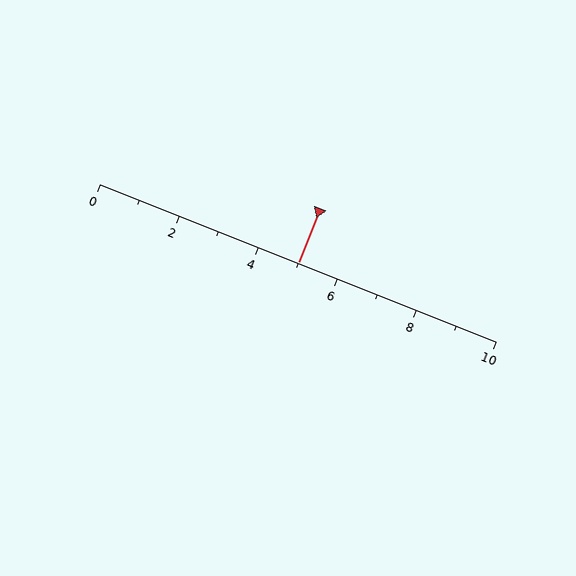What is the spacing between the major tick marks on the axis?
The major ticks are spaced 2 apart.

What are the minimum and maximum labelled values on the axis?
The axis runs from 0 to 10.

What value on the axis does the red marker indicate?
The marker indicates approximately 5.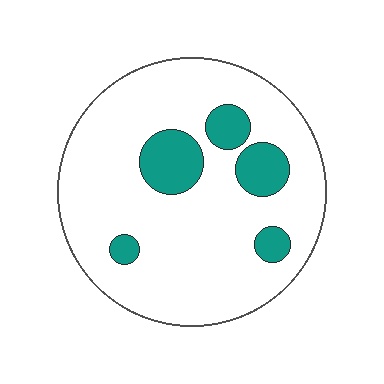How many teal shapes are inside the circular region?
5.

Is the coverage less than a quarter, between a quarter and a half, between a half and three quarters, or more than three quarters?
Less than a quarter.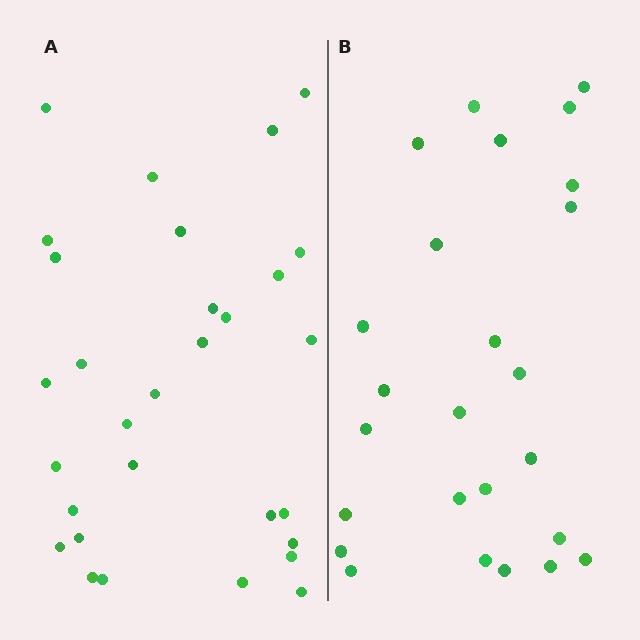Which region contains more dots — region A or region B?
Region A (the left region) has more dots.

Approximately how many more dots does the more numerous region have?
Region A has about 5 more dots than region B.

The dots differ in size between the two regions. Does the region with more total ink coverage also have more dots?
No. Region B has more total ink coverage because its dots are larger, but region A actually contains more individual dots. Total area can be misleading — the number of items is what matters here.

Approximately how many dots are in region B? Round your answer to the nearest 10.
About 20 dots. (The exact count is 25, which rounds to 20.)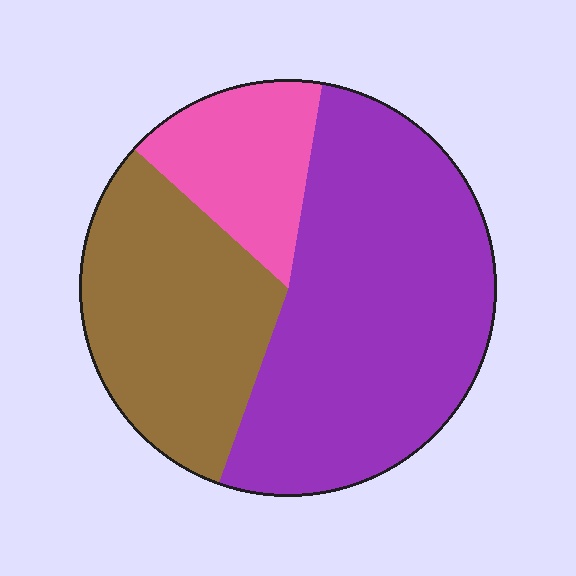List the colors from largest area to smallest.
From largest to smallest: purple, brown, pink.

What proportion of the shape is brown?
Brown covers about 30% of the shape.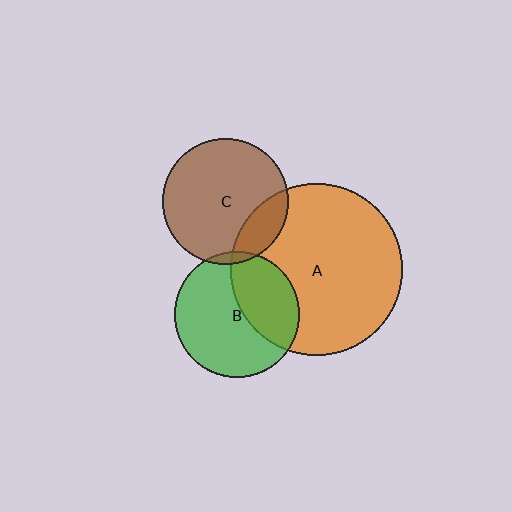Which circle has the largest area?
Circle A (orange).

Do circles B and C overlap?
Yes.